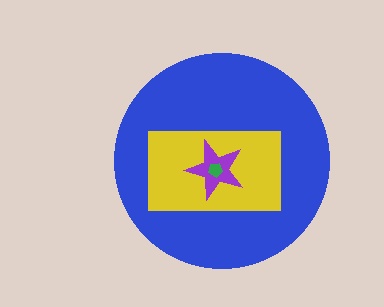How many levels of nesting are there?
4.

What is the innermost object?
The green pentagon.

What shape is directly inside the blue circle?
The yellow rectangle.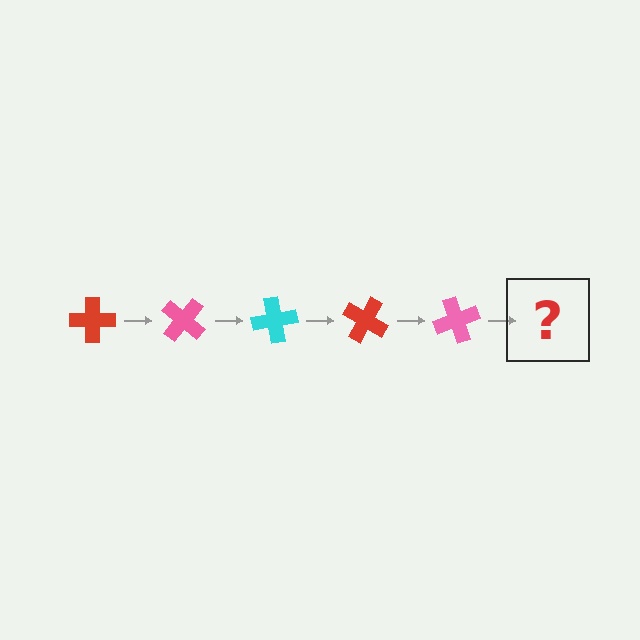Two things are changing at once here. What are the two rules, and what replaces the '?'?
The two rules are that it rotates 40 degrees each step and the color cycles through red, pink, and cyan. The '?' should be a cyan cross, rotated 200 degrees from the start.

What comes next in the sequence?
The next element should be a cyan cross, rotated 200 degrees from the start.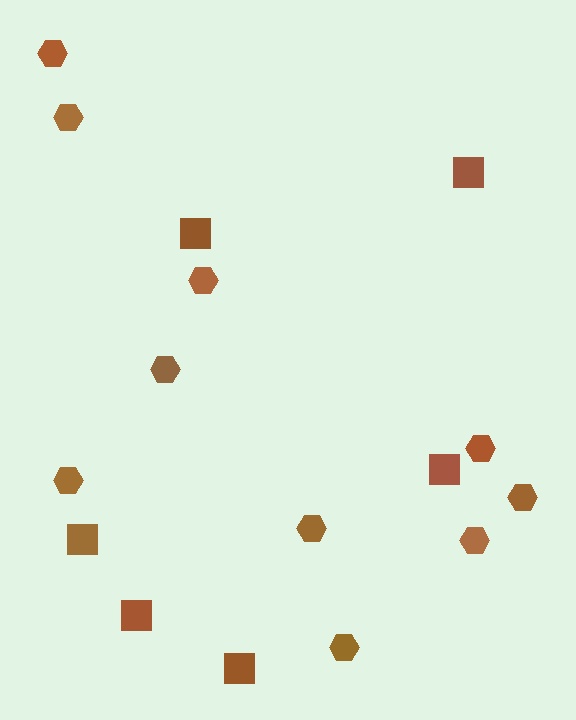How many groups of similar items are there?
There are 2 groups: one group of squares (6) and one group of hexagons (10).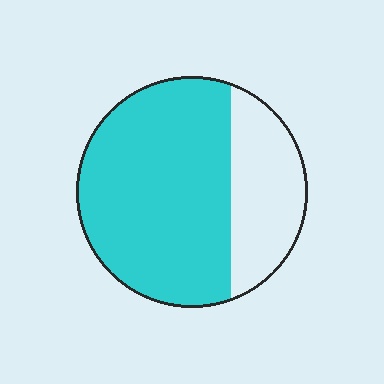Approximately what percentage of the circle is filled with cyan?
Approximately 70%.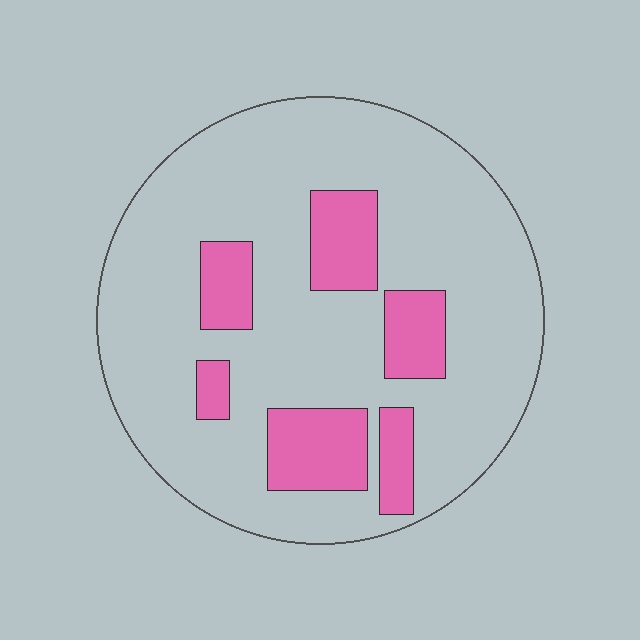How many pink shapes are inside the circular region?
6.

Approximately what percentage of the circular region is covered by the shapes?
Approximately 20%.